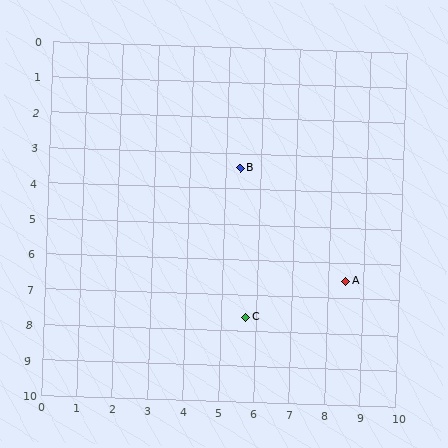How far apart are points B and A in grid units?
Points B and A are about 4.4 grid units apart.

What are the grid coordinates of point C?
Point C is at approximately (5.7, 7.6).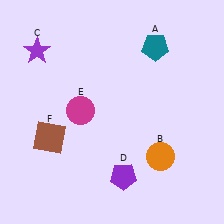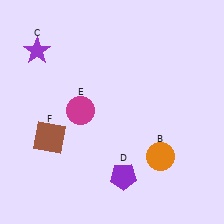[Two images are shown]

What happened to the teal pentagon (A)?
The teal pentagon (A) was removed in Image 2. It was in the top-right area of Image 1.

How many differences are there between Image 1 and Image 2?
There is 1 difference between the two images.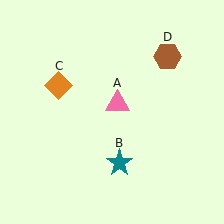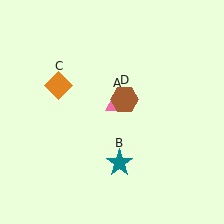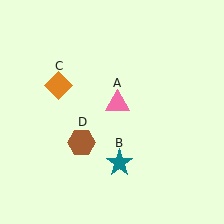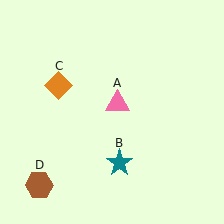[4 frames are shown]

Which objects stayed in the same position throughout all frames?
Pink triangle (object A) and teal star (object B) and orange diamond (object C) remained stationary.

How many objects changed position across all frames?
1 object changed position: brown hexagon (object D).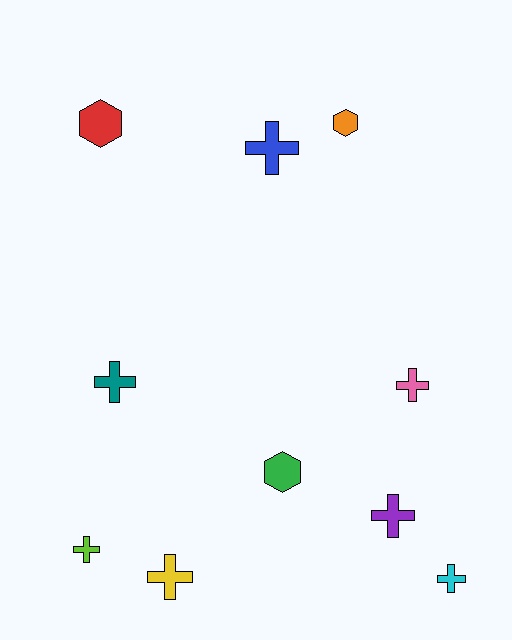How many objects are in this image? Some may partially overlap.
There are 10 objects.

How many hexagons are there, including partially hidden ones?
There are 3 hexagons.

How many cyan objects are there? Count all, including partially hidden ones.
There is 1 cyan object.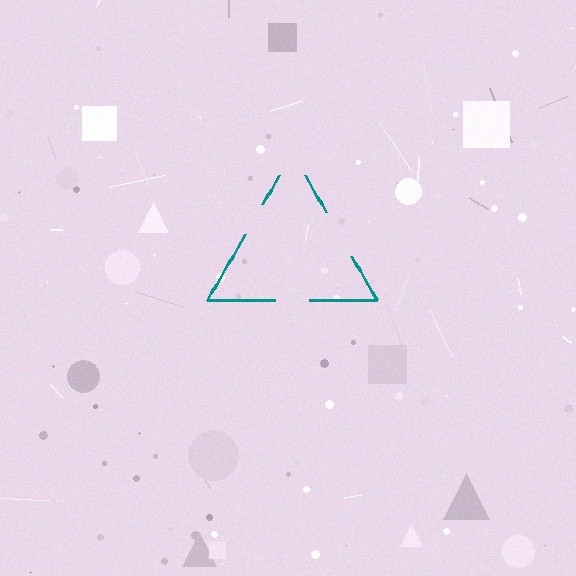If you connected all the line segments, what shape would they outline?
They would outline a triangle.